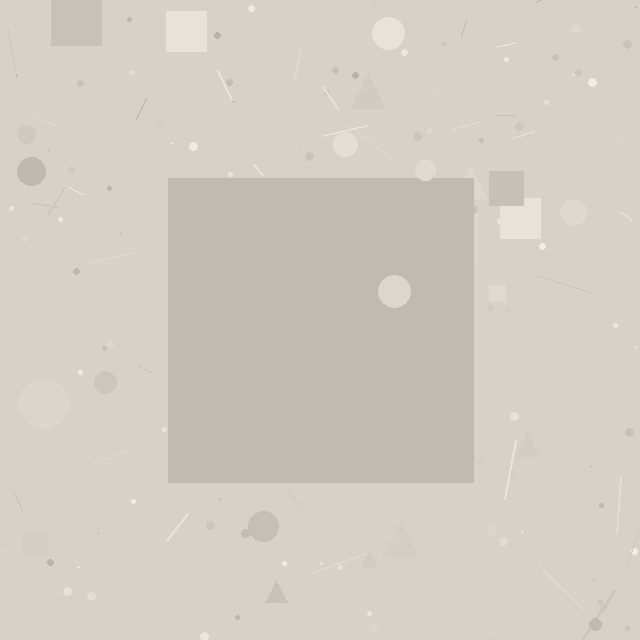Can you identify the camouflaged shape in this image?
The camouflaged shape is a square.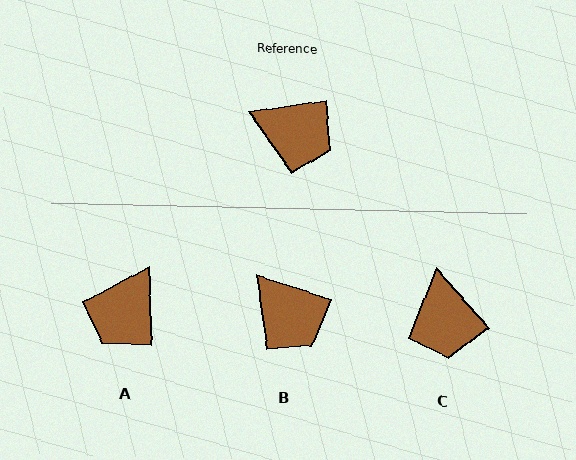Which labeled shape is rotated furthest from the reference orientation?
A, about 97 degrees away.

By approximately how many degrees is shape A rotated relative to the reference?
Approximately 97 degrees clockwise.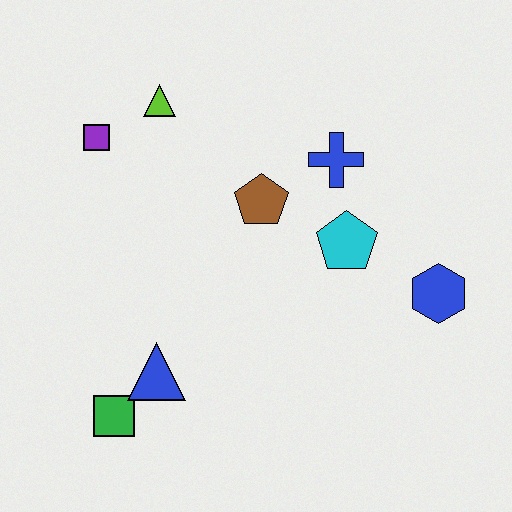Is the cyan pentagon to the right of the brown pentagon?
Yes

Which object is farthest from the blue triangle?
The blue hexagon is farthest from the blue triangle.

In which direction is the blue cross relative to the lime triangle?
The blue cross is to the right of the lime triangle.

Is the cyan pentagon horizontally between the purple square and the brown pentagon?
No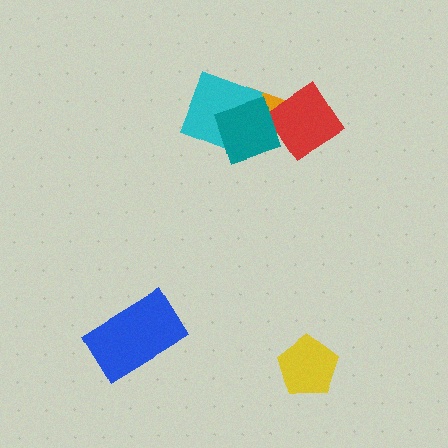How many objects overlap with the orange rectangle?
3 objects overlap with the orange rectangle.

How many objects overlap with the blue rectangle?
0 objects overlap with the blue rectangle.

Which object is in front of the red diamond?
The teal square is in front of the red diamond.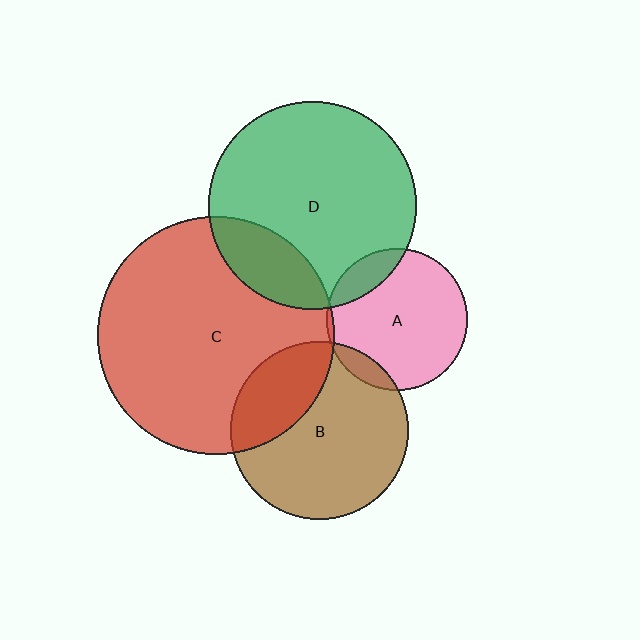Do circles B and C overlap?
Yes.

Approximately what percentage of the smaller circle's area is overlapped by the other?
Approximately 30%.